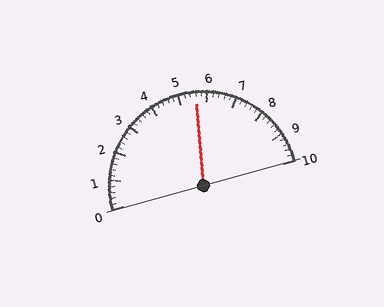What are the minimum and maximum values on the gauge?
The gauge ranges from 0 to 10.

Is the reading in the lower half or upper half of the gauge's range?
The reading is in the upper half of the range (0 to 10).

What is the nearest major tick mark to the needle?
The nearest major tick mark is 6.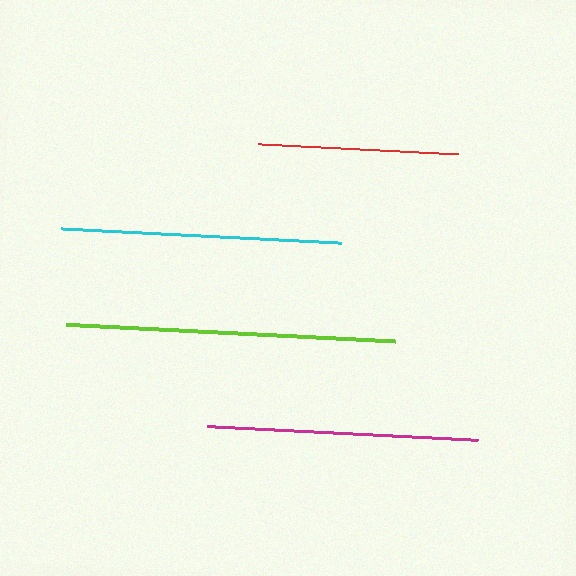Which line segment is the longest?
The lime line is the longest at approximately 330 pixels.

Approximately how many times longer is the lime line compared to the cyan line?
The lime line is approximately 1.2 times the length of the cyan line.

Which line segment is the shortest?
The red line is the shortest at approximately 200 pixels.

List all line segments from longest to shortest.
From longest to shortest: lime, cyan, magenta, red.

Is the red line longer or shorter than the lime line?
The lime line is longer than the red line.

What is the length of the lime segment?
The lime segment is approximately 330 pixels long.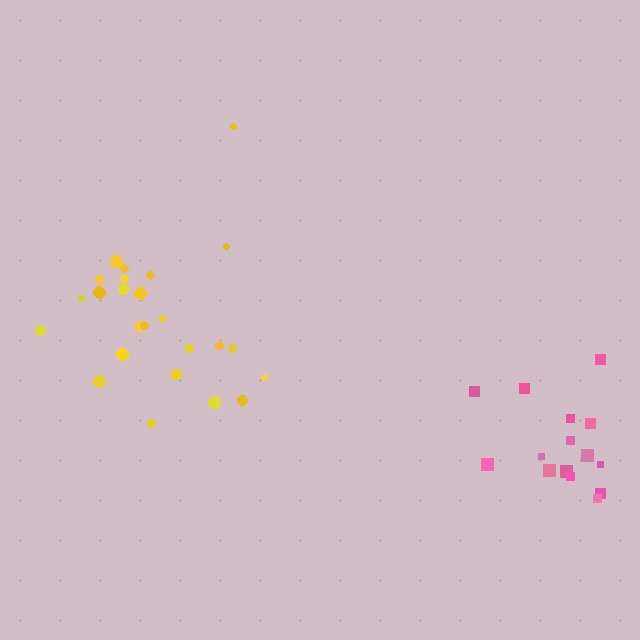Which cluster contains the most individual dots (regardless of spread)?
Yellow (26).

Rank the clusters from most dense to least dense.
yellow, pink.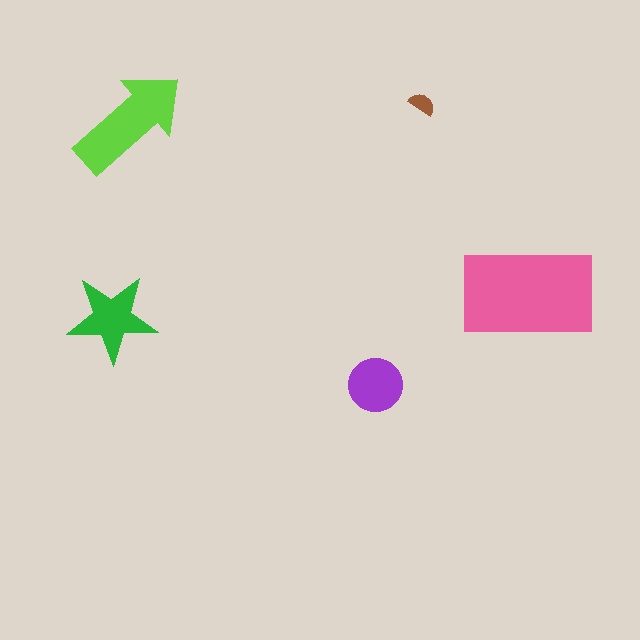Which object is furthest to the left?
The green star is leftmost.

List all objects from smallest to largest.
The brown semicircle, the purple circle, the green star, the lime arrow, the pink rectangle.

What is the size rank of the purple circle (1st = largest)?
4th.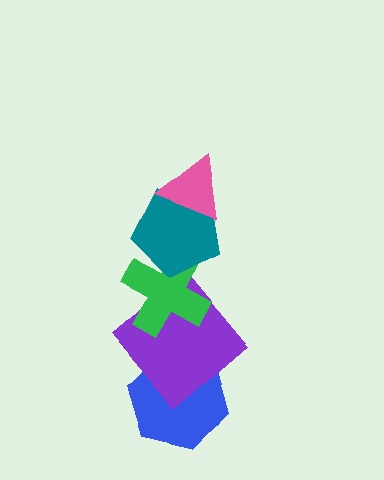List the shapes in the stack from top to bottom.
From top to bottom: the pink triangle, the teal pentagon, the green cross, the purple diamond, the blue hexagon.